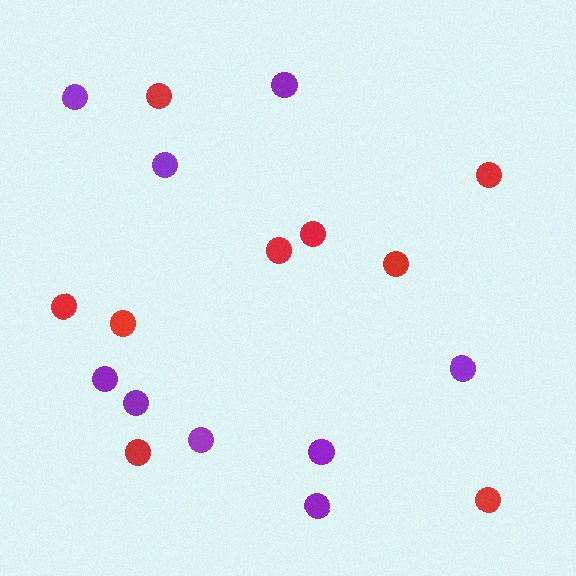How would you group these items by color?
There are 2 groups: one group of red circles (9) and one group of purple circles (9).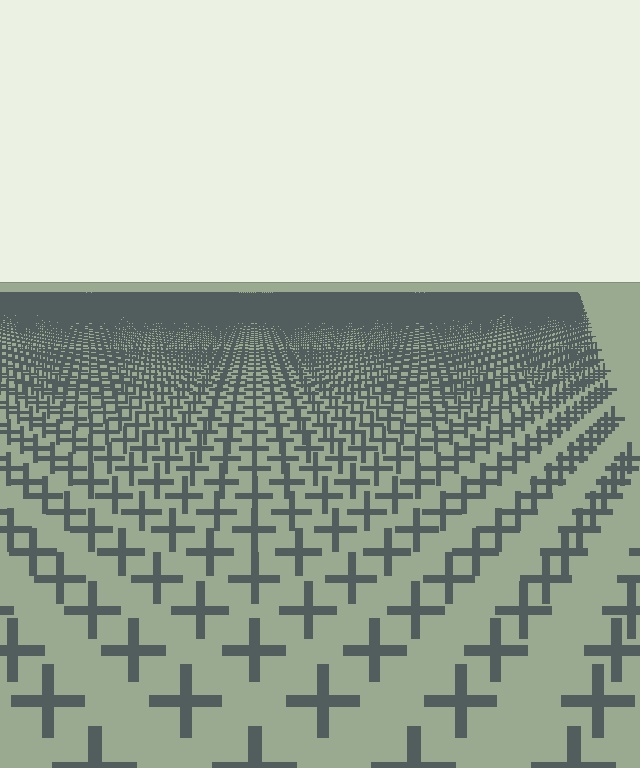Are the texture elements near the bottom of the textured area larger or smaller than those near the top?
Larger. Near the bottom, elements are closer to the viewer and appear at a bigger on-screen size.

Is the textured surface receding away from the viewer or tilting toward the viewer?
The surface is receding away from the viewer. Texture elements get smaller and denser toward the top.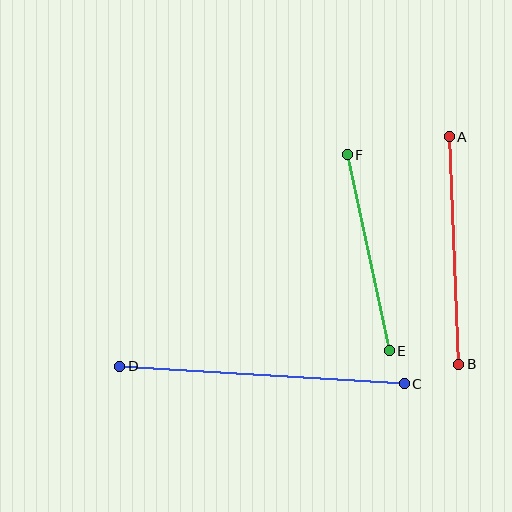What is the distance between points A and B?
The distance is approximately 228 pixels.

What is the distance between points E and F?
The distance is approximately 201 pixels.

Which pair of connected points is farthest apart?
Points C and D are farthest apart.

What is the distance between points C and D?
The distance is approximately 285 pixels.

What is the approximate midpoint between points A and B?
The midpoint is at approximately (454, 251) pixels.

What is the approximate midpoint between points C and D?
The midpoint is at approximately (262, 375) pixels.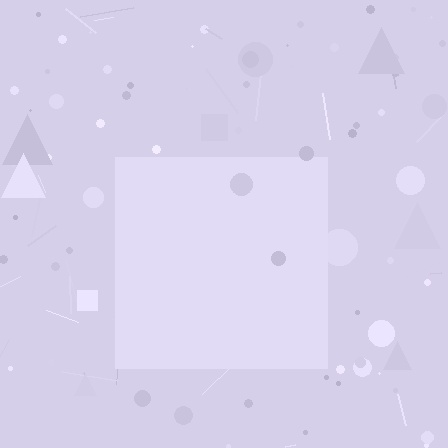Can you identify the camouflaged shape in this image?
The camouflaged shape is a square.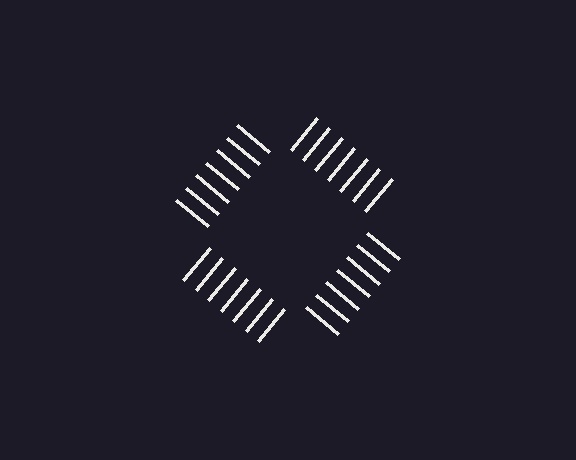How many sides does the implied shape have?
4 sides — the line-ends trace a square.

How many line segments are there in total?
28 — 7 along each of the 4 edges.